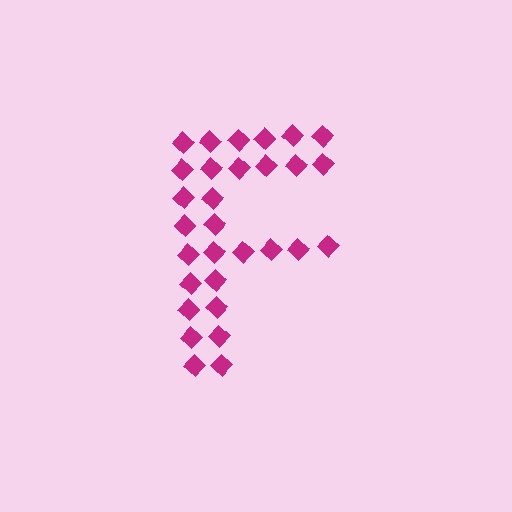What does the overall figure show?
The overall figure shows the letter F.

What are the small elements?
The small elements are diamonds.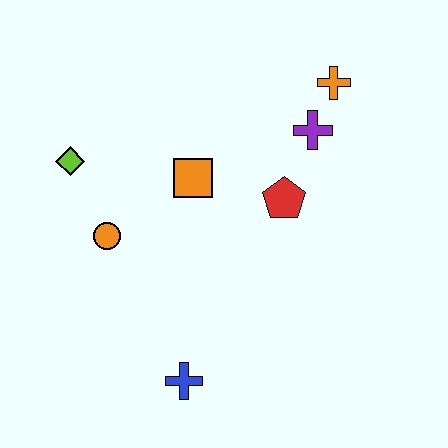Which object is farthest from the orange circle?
The orange cross is farthest from the orange circle.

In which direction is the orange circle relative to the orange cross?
The orange circle is to the left of the orange cross.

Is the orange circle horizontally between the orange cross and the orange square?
No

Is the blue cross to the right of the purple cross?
No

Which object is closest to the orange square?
The red pentagon is closest to the orange square.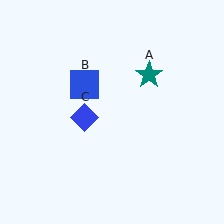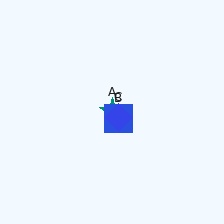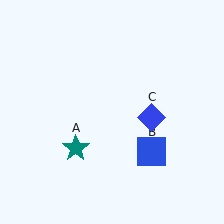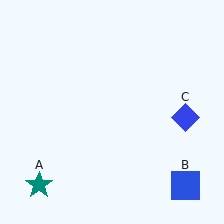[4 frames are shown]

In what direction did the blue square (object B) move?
The blue square (object B) moved down and to the right.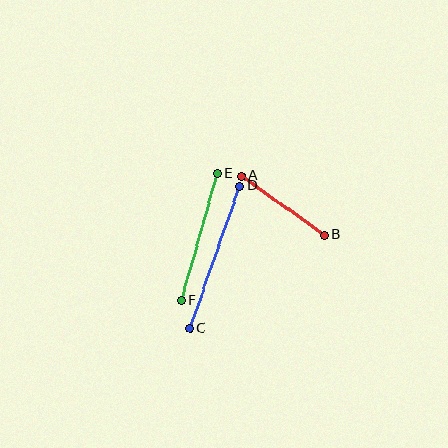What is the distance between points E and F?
The distance is approximately 132 pixels.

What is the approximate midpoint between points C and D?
The midpoint is at approximately (215, 257) pixels.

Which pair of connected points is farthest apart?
Points C and D are farthest apart.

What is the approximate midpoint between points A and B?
The midpoint is at approximately (283, 205) pixels.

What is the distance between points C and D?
The distance is approximately 151 pixels.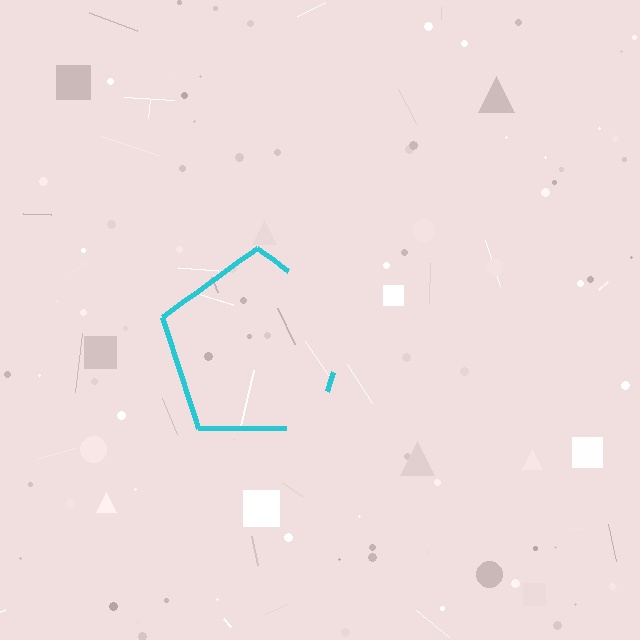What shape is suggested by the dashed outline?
The dashed outline suggests a pentagon.